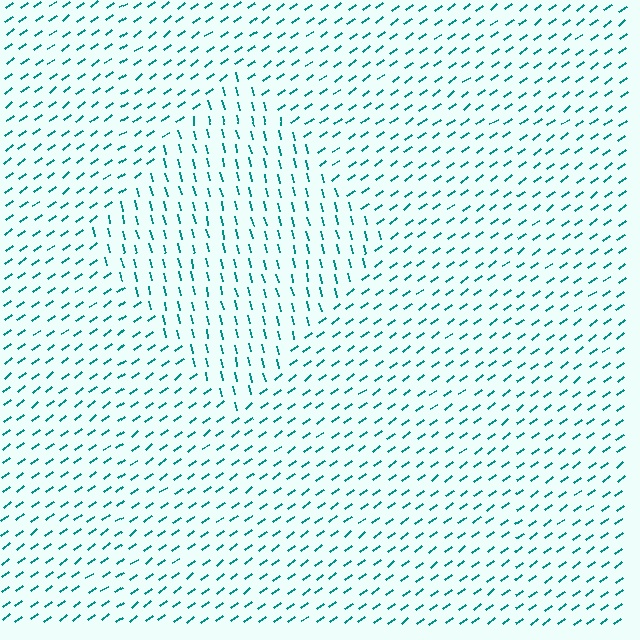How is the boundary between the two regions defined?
The boundary is defined purely by a change in line orientation (approximately 67 degrees difference). All lines are the same color and thickness.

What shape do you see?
I see a diamond.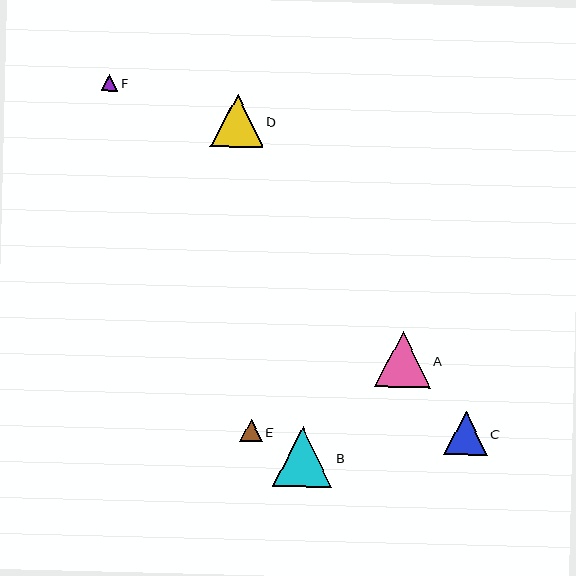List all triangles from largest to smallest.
From largest to smallest: B, A, D, C, E, F.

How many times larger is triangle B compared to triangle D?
Triangle B is approximately 1.1 times the size of triangle D.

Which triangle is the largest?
Triangle B is the largest with a size of approximately 59 pixels.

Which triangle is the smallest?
Triangle F is the smallest with a size of approximately 17 pixels.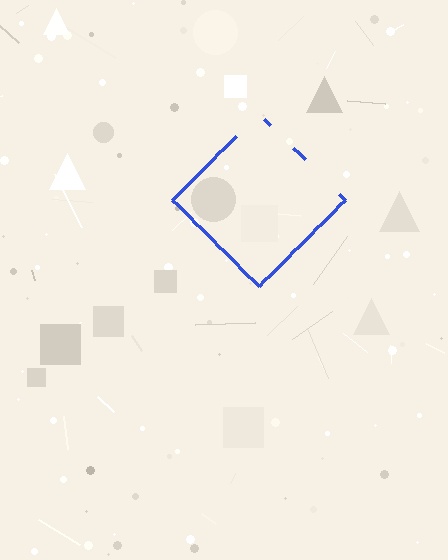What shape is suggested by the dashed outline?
The dashed outline suggests a diamond.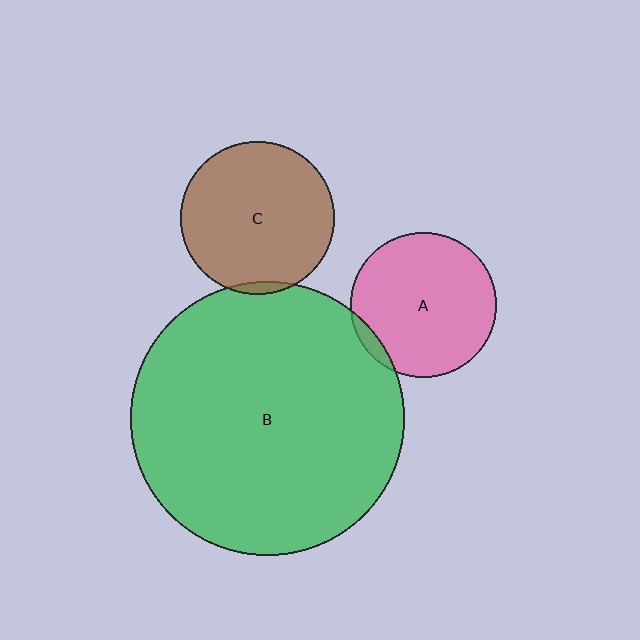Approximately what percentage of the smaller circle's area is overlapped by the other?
Approximately 5%.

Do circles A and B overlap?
Yes.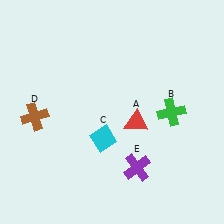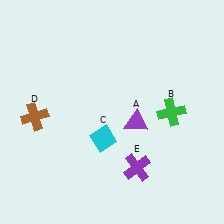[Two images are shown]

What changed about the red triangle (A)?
In Image 1, A is red. In Image 2, it changed to purple.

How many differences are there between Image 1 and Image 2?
There is 1 difference between the two images.